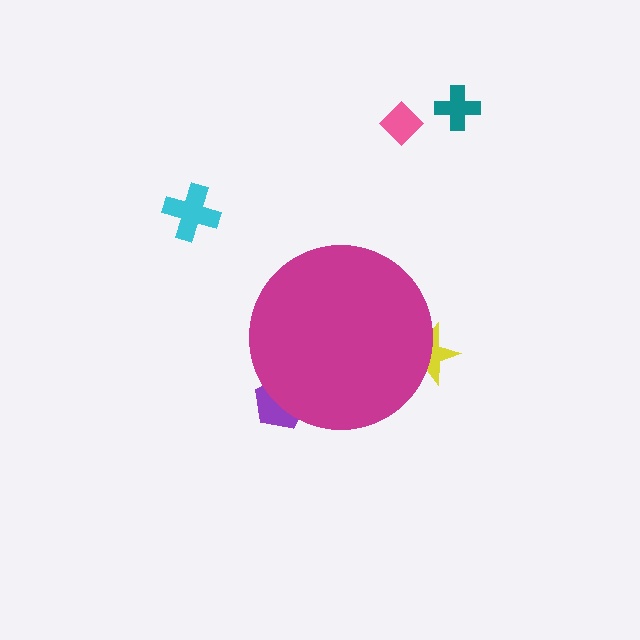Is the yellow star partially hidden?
Yes, the yellow star is partially hidden behind the magenta circle.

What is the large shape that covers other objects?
A magenta circle.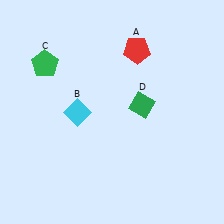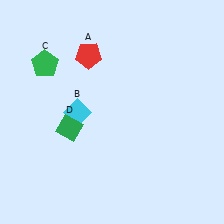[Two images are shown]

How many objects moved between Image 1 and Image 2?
2 objects moved between the two images.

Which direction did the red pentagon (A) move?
The red pentagon (A) moved left.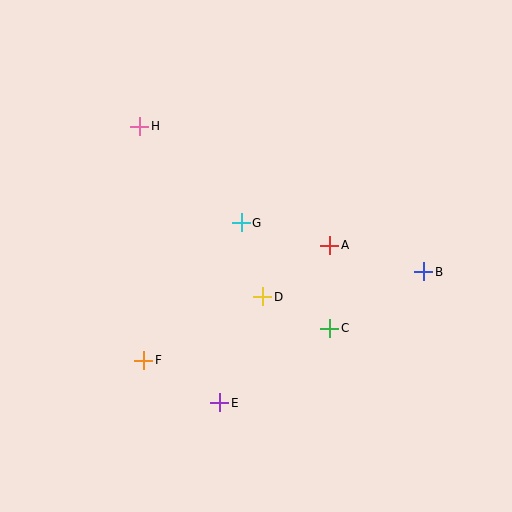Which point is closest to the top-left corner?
Point H is closest to the top-left corner.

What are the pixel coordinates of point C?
Point C is at (330, 328).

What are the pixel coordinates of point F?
Point F is at (144, 360).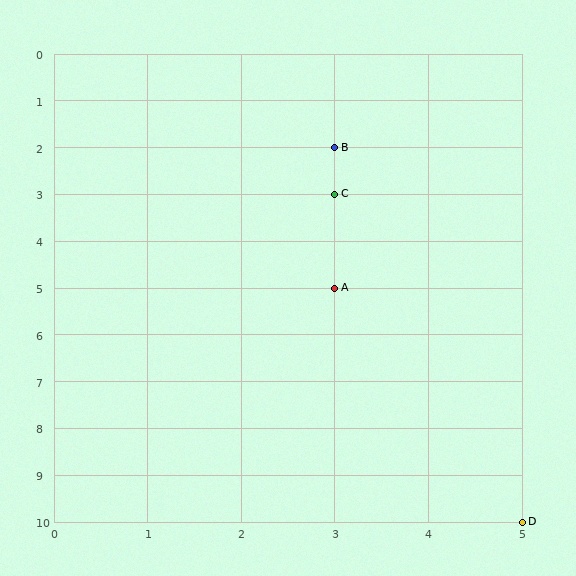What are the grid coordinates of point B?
Point B is at grid coordinates (3, 2).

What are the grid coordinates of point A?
Point A is at grid coordinates (3, 5).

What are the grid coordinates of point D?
Point D is at grid coordinates (5, 10).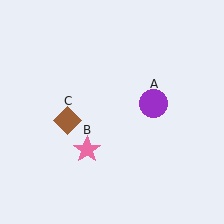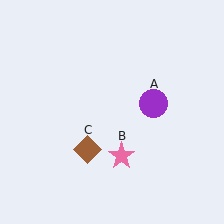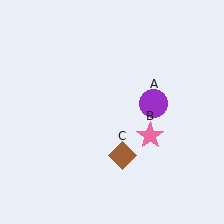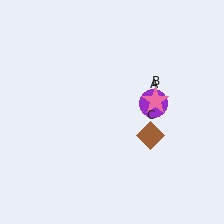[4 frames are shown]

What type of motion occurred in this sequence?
The pink star (object B), brown diamond (object C) rotated counterclockwise around the center of the scene.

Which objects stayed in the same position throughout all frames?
Purple circle (object A) remained stationary.